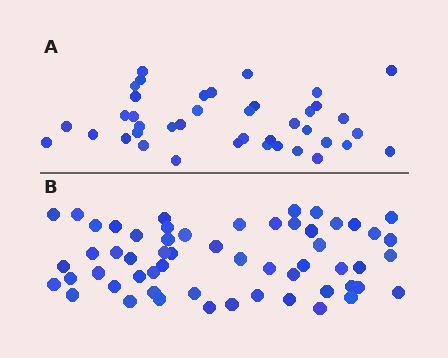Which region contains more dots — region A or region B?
Region B (the bottom region) has more dots.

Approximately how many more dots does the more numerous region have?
Region B has approximately 15 more dots than region A.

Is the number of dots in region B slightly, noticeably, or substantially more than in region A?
Region B has noticeably more, but not dramatically so. The ratio is roughly 1.4 to 1.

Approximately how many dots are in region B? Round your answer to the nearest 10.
About 60 dots. (The exact count is 57, which rounds to 60.)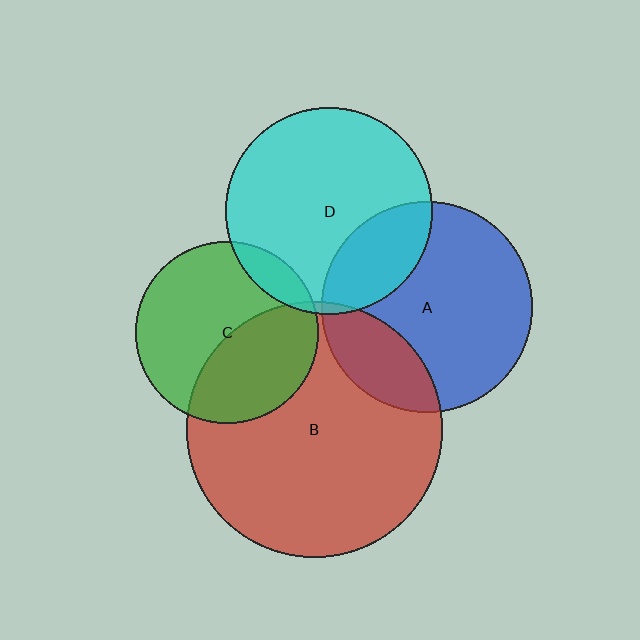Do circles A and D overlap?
Yes.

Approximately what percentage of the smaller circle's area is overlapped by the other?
Approximately 25%.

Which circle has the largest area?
Circle B (red).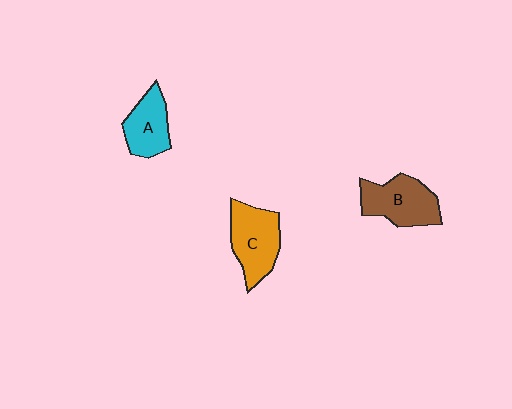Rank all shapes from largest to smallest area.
From largest to smallest: C (orange), B (brown), A (cyan).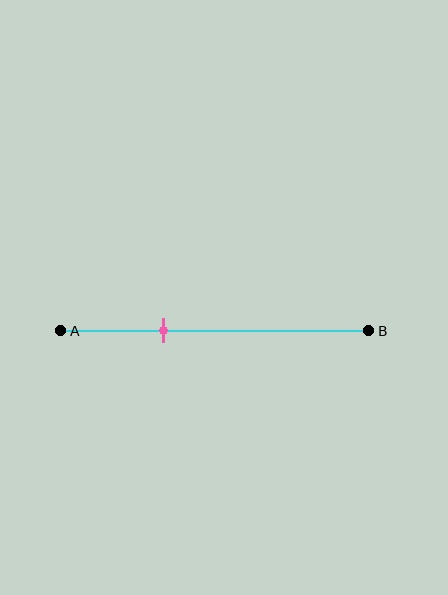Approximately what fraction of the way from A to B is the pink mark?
The pink mark is approximately 35% of the way from A to B.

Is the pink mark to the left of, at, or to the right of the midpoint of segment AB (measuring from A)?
The pink mark is to the left of the midpoint of segment AB.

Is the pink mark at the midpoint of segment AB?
No, the mark is at about 35% from A, not at the 50% midpoint.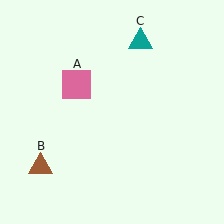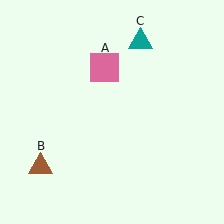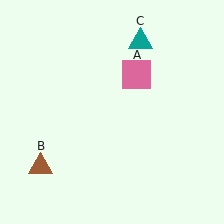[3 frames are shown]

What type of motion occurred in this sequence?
The pink square (object A) rotated clockwise around the center of the scene.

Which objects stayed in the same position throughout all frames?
Brown triangle (object B) and teal triangle (object C) remained stationary.